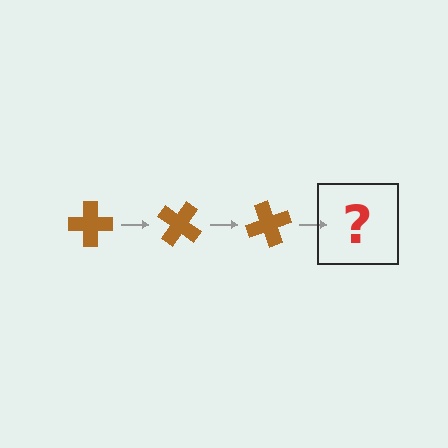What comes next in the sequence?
The next element should be a brown cross rotated 105 degrees.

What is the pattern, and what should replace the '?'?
The pattern is that the cross rotates 35 degrees each step. The '?' should be a brown cross rotated 105 degrees.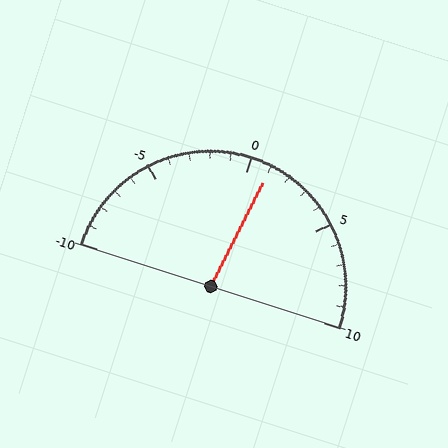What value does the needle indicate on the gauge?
The needle indicates approximately 1.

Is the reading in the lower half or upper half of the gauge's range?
The reading is in the upper half of the range (-10 to 10).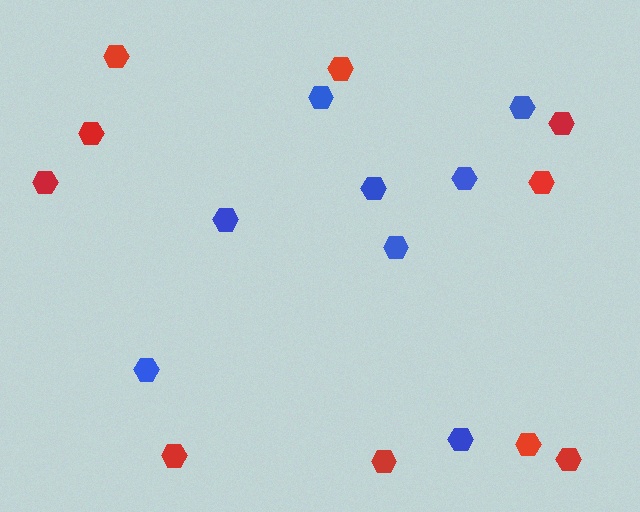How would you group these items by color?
There are 2 groups: one group of blue hexagons (8) and one group of red hexagons (10).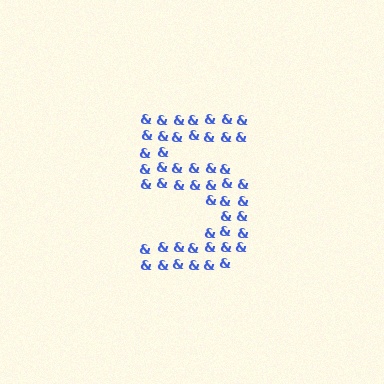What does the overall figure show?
The overall figure shows the digit 5.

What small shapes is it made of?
It is made of small ampersands.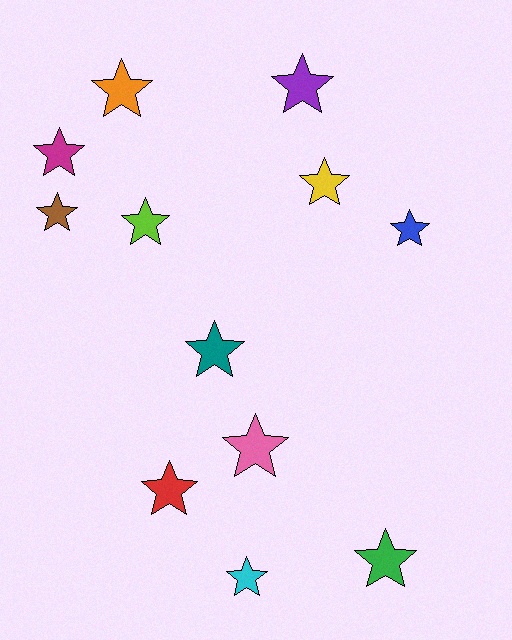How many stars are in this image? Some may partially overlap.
There are 12 stars.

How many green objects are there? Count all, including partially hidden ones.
There is 1 green object.